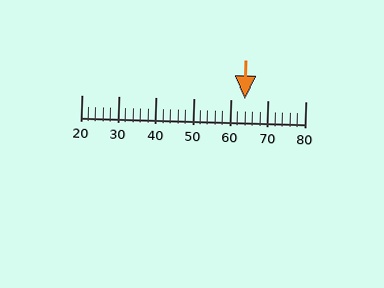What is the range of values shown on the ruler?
The ruler shows values from 20 to 80.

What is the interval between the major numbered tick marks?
The major tick marks are spaced 10 units apart.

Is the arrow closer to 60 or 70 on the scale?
The arrow is closer to 60.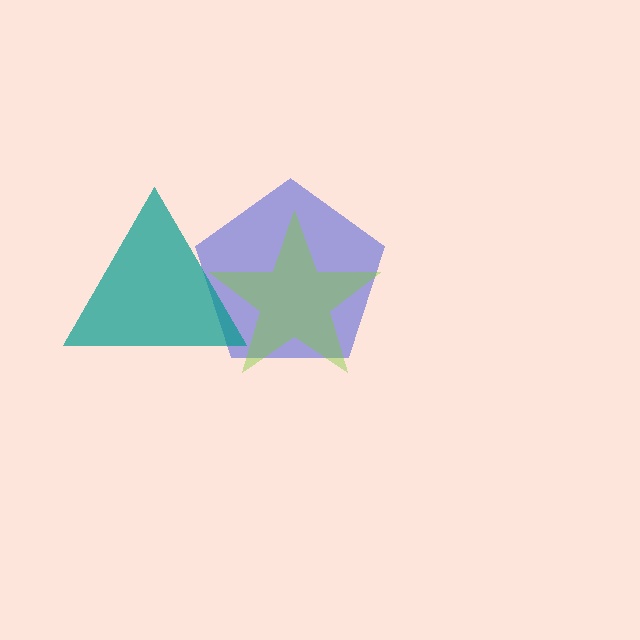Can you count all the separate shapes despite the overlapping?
Yes, there are 3 separate shapes.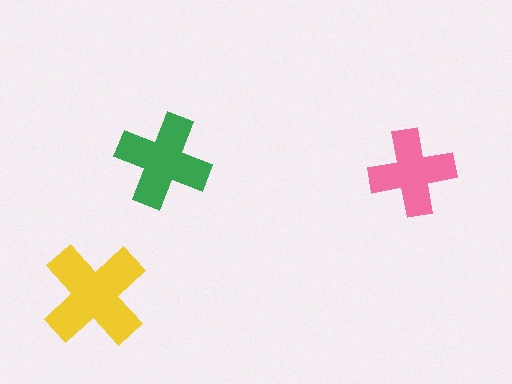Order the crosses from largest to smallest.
the yellow one, the green one, the pink one.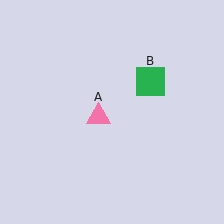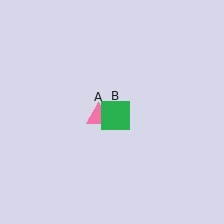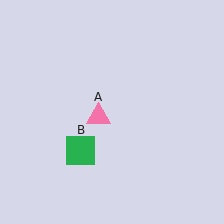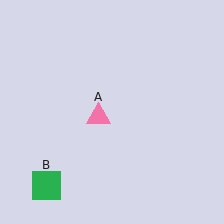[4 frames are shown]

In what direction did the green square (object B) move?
The green square (object B) moved down and to the left.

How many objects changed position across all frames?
1 object changed position: green square (object B).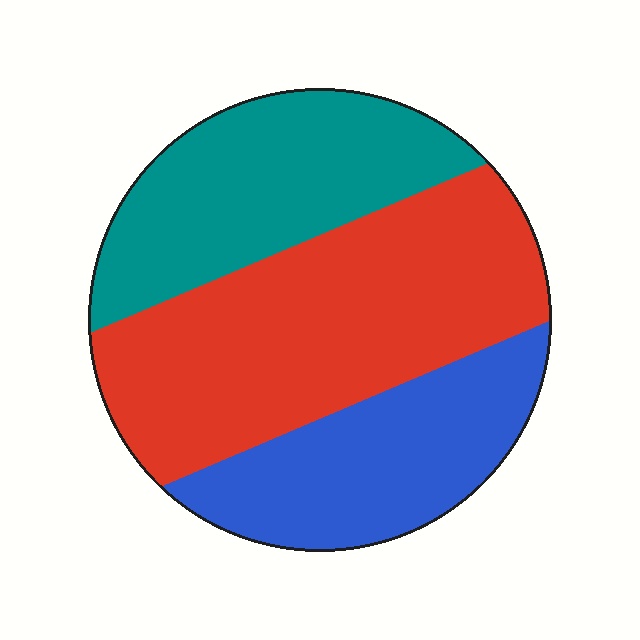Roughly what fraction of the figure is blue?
Blue covers around 25% of the figure.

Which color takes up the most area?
Red, at roughly 45%.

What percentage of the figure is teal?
Teal takes up about one quarter (1/4) of the figure.